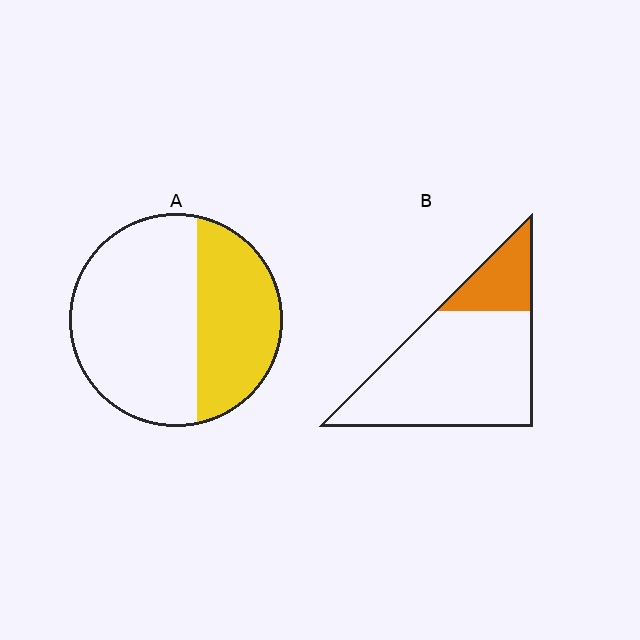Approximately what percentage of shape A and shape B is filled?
A is approximately 40% and B is approximately 20%.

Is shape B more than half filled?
No.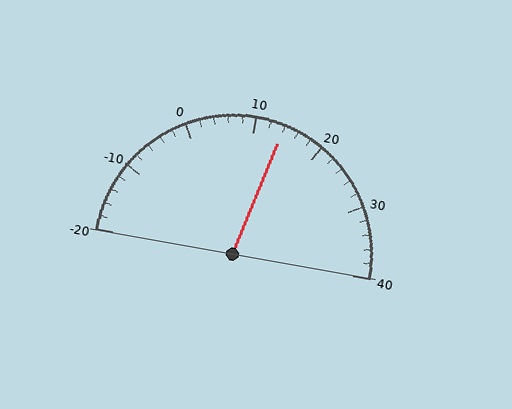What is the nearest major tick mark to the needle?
The nearest major tick mark is 10.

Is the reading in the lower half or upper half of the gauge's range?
The reading is in the upper half of the range (-20 to 40).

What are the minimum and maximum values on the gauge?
The gauge ranges from -20 to 40.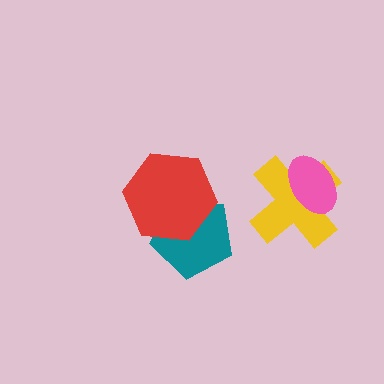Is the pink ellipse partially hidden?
No, no other shape covers it.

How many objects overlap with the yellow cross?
1 object overlaps with the yellow cross.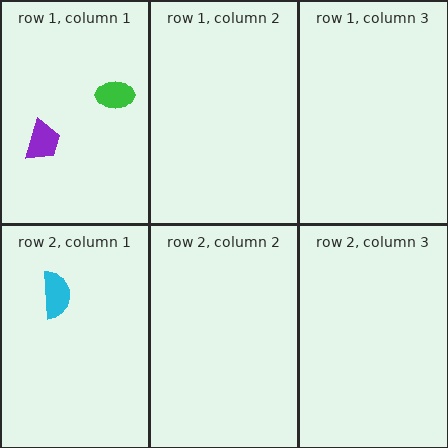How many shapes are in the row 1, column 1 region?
2.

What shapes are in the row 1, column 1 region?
The purple trapezoid, the green ellipse.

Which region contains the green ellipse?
The row 1, column 1 region.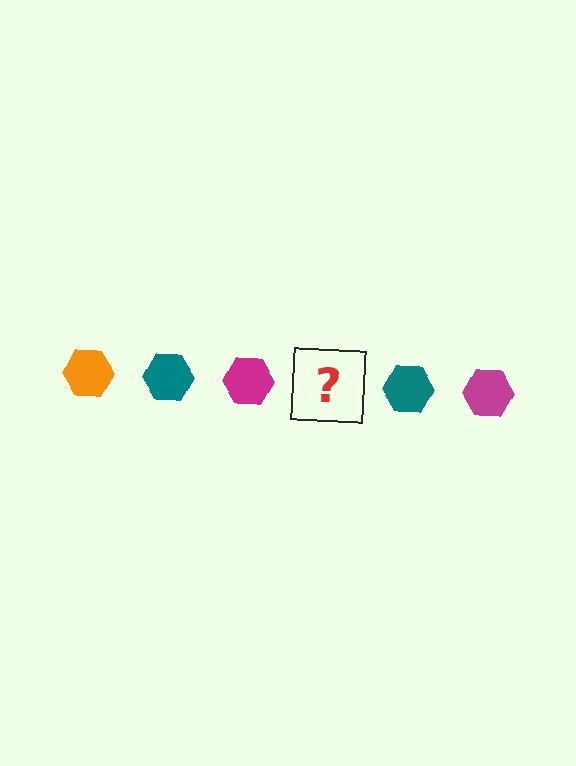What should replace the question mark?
The question mark should be replaced with an orange hexagon.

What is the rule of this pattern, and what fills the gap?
The rule is that the pattern cycles through orange, teal, magenta hexagons. The gap should be filled with an orange hexagon.